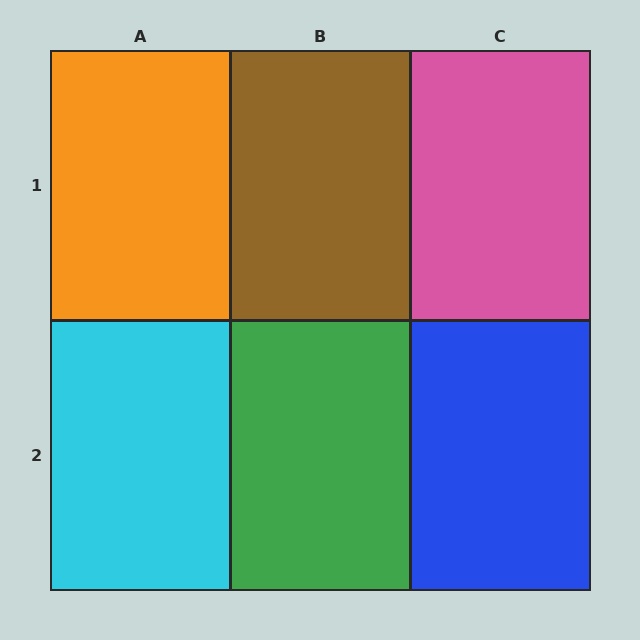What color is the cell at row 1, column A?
Orange.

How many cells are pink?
1 cell is pink.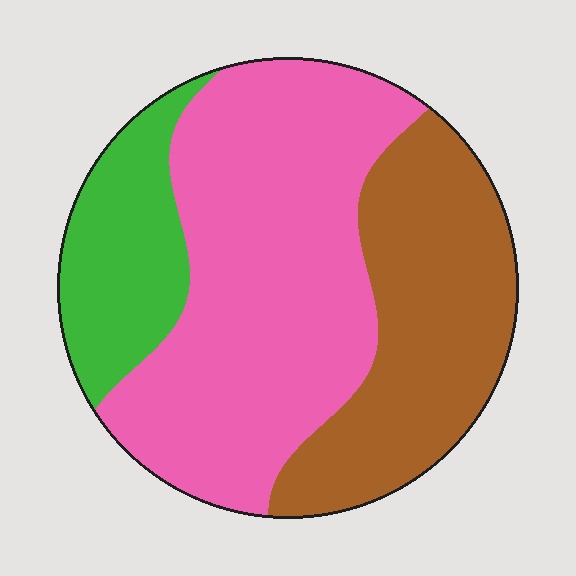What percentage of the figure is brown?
Brown takes up about one third (1/3) of the figure.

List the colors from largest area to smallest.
From largest to smallest: pink, brown, green.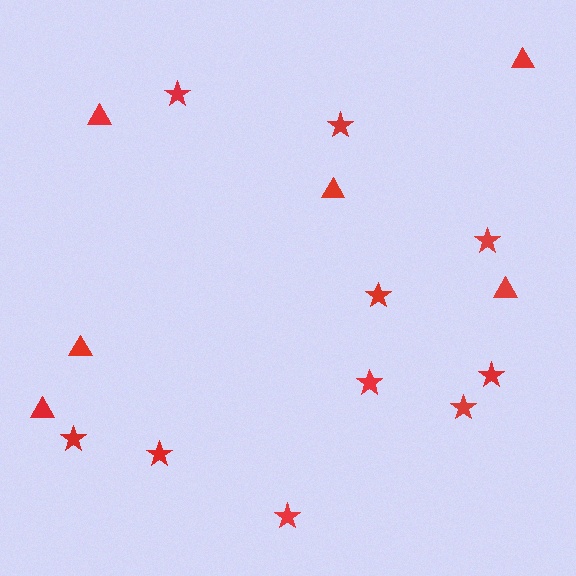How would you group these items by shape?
There are 2 groups: one group of triangles (6) and one group of stars (10).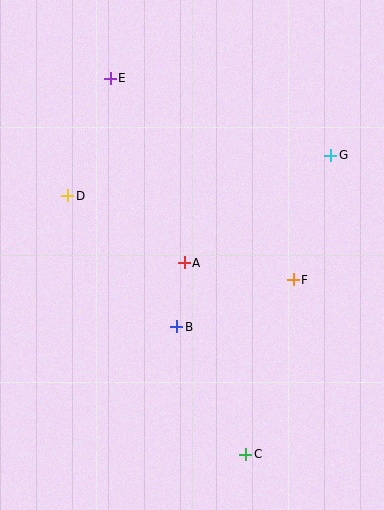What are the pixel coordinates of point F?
Point F is at (293, 280).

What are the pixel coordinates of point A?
Point A is at (184, 263).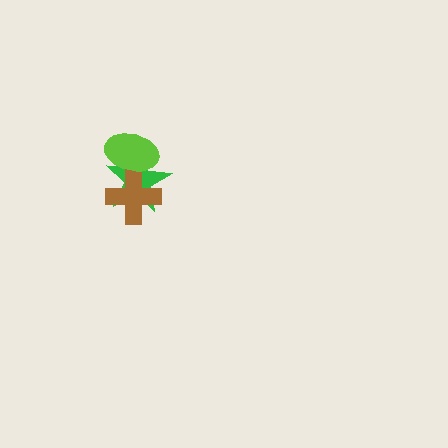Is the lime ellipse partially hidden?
No, no other shape covers it.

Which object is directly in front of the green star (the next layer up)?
The brown cross is directly in front of the green star.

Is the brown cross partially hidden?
Yes, it is partially covered by another shape.